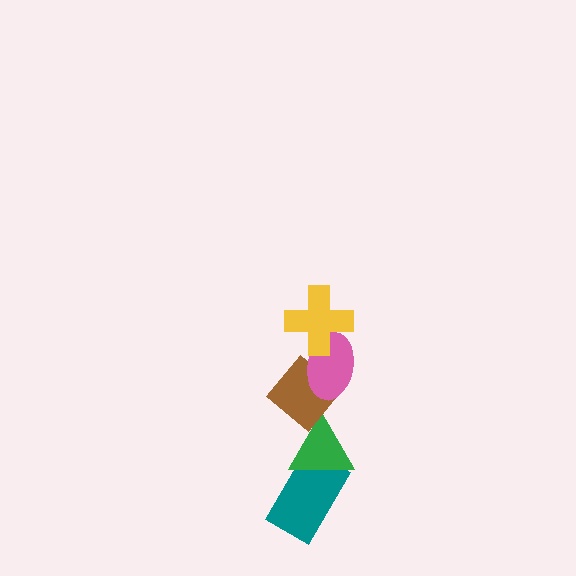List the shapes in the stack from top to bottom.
From top to bottom: the yellow cross, the pink ellipse, the brown diamond, the green triangle, the teal rectangle.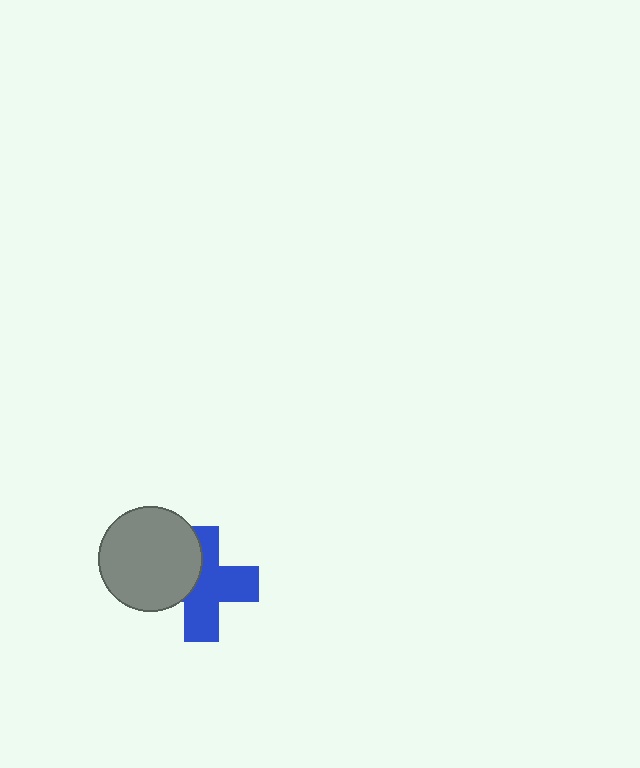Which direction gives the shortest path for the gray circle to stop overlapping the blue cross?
Moving left gives the shortest separation.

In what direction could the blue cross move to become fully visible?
The blue cross could move right. That would shift it out from behind the gray circle entirely.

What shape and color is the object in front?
The object in front is a gray circle.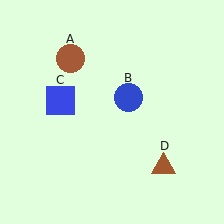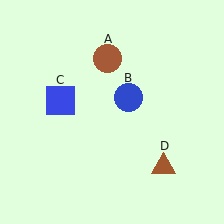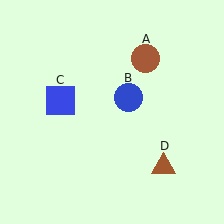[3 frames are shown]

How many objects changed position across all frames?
1 object changed position: brown circle (object A).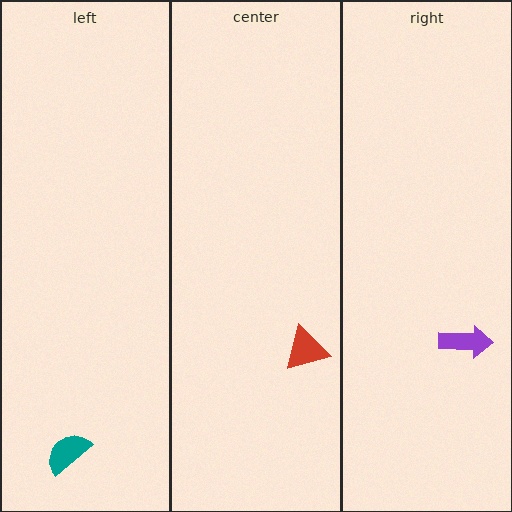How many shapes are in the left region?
1.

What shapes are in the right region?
The purple arrow.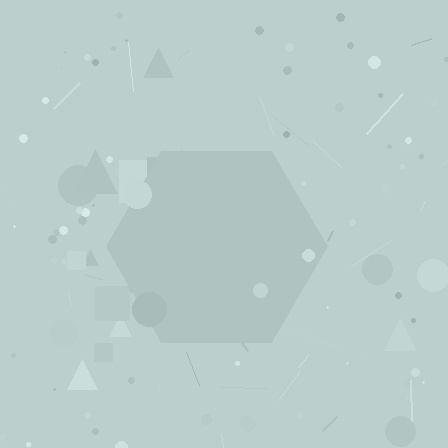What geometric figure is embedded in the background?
A hexagon is embedded in the background.